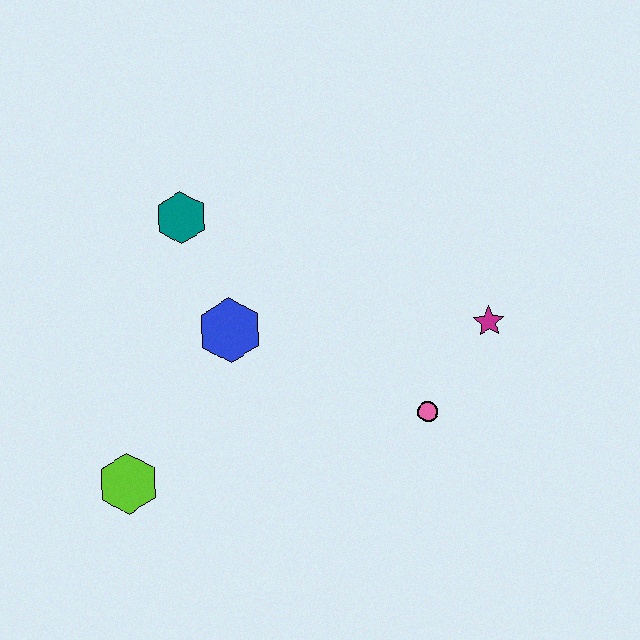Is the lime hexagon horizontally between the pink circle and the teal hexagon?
No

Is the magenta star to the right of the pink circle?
Yes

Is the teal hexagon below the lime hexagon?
No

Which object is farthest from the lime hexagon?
The magenta star is farthest from the lime hexagon.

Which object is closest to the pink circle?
The magenta star is closest to the pink circle.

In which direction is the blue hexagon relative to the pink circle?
The blue hexagon is to the left of the pink circle.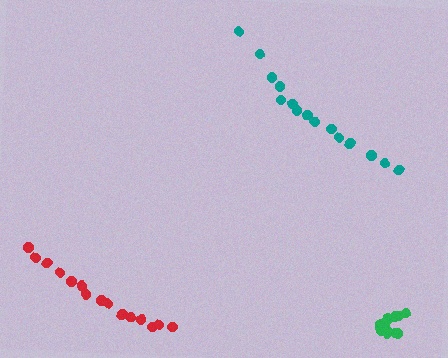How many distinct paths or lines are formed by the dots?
There are 3 distinct paths.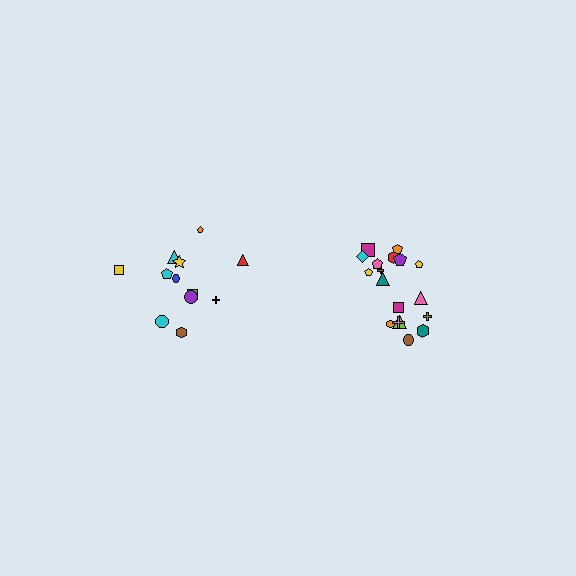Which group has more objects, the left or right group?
The right group.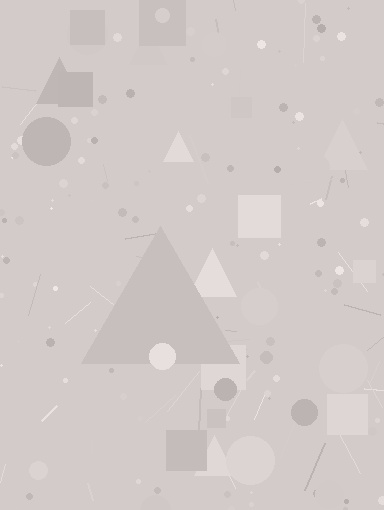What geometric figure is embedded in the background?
A triangle is embedded in the background.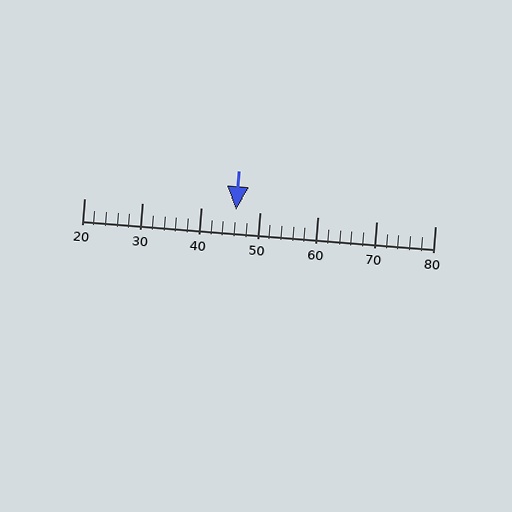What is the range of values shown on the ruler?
The ruler shows values from 20 to 80.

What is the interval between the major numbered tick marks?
The major tick marks are spaced 10 units apart.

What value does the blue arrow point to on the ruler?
The blue arrow points to approximately 46.